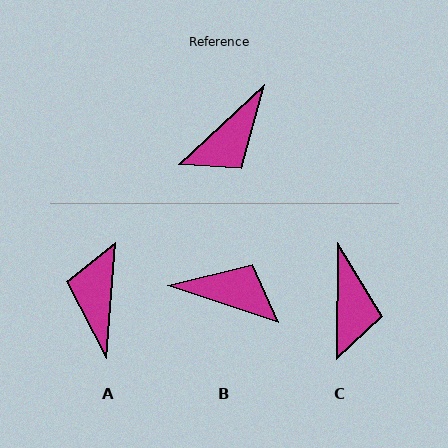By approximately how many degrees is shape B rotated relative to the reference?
Approximately 119 degrees counter-clockwise.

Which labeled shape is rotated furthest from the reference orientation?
A, about 137 degrees away.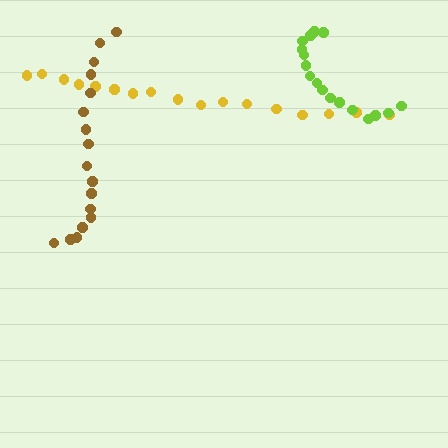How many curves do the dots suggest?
There are 3 distinct paths.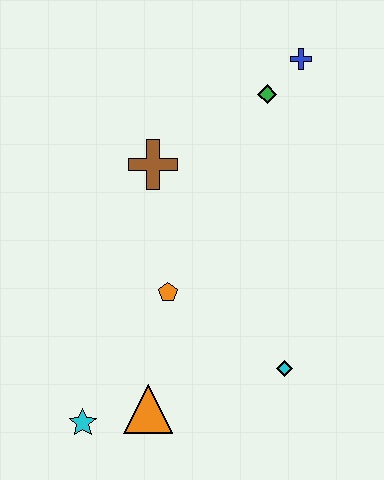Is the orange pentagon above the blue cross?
No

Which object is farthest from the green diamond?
The cyan star is farthest from the green diamond.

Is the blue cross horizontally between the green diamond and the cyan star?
No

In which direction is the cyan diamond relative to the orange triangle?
The cyan diamond is to the right of the orange triangle.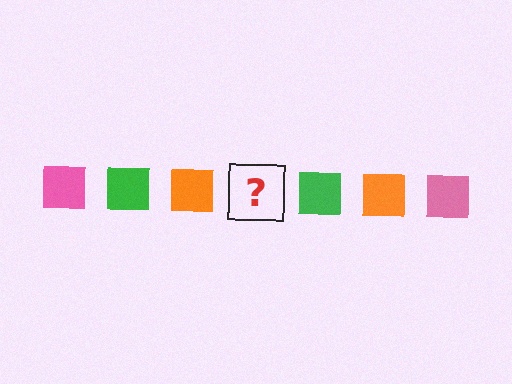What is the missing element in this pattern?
The missing element is a pink square.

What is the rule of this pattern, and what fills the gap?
The rule is that the pattern cycles through pink, green, orange squares. The gap should be filled with a pink square.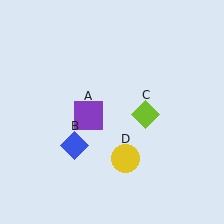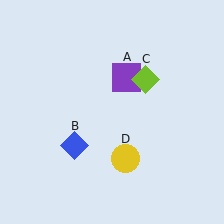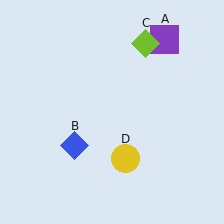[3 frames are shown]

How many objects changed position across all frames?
2 objects changed position: purple square (object A), lime diamond (object C).